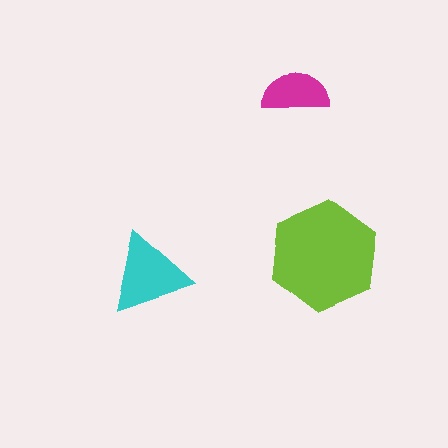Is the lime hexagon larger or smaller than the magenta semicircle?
Larger.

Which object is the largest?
The lime hexagon.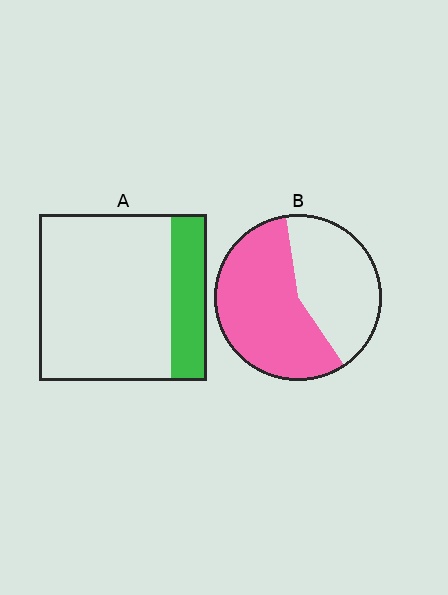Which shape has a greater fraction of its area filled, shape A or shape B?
Shape B.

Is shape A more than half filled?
No.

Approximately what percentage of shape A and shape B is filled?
A is approximately 20% and B is approximately 55%.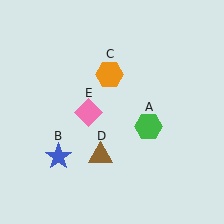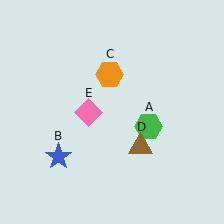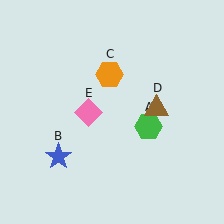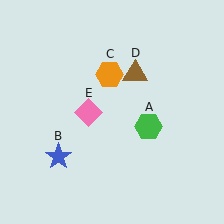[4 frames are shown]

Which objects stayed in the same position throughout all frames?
Green hexagon (object A) and blue star (object B) and orange hexagon (object C) and pink diamond (object E) remained stationary.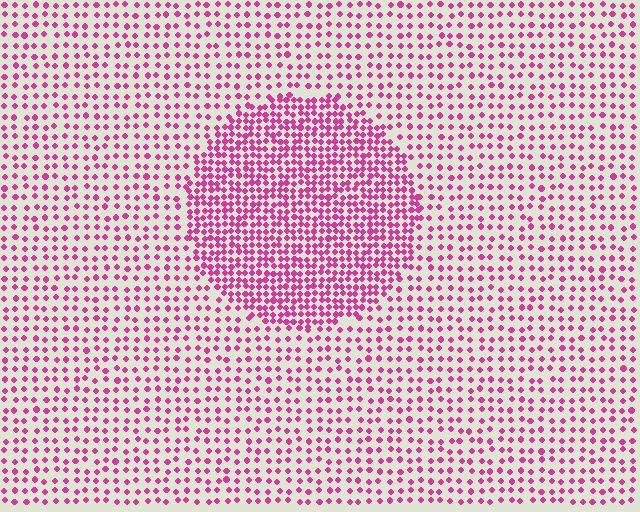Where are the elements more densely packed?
The elements are more densely packed inside the circle boundary.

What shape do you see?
I see a circle.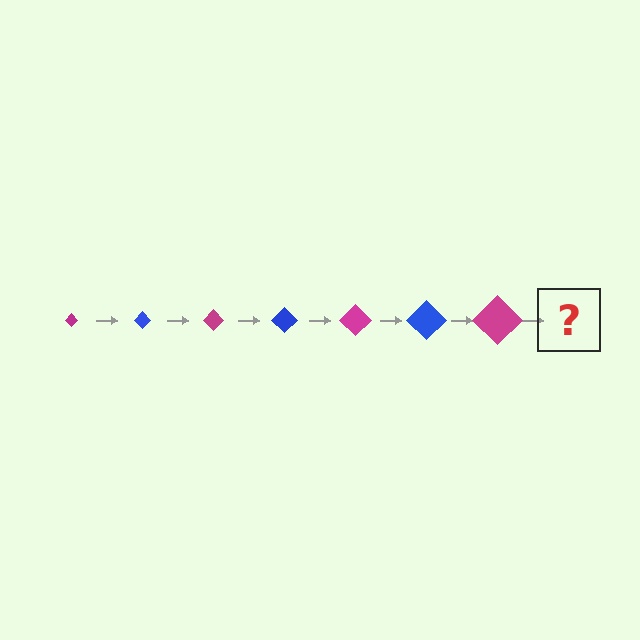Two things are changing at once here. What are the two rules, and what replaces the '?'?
The two rules are that the diamond grows larger each step and the color cycles through magenta and blue. The '?' should be a blue diamond, larger than the previous one.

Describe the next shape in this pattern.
It should be a blue diamond, larger than the previous one.